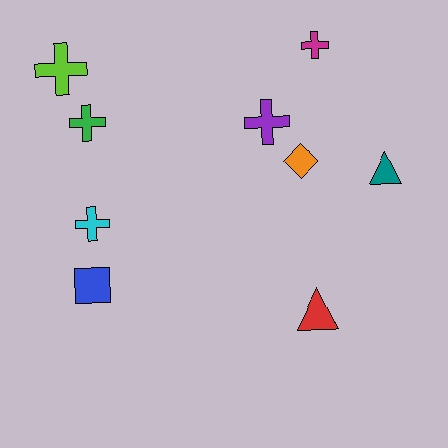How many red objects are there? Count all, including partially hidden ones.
There is 1 red object.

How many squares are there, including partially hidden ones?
There is 1 square.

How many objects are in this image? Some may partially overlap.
There are 9 objects.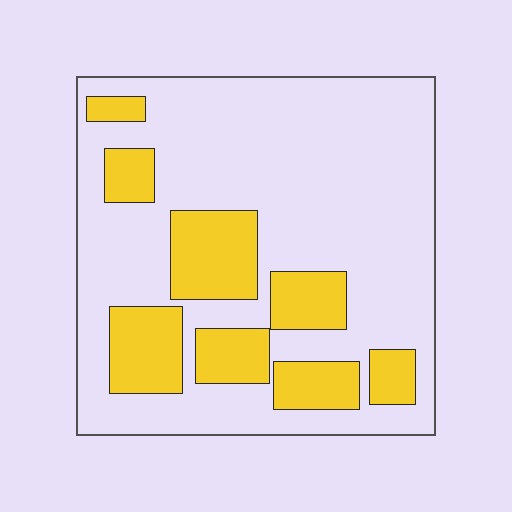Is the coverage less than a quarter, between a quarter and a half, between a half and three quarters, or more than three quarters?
Between a quarter and a half.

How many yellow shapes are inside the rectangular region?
8.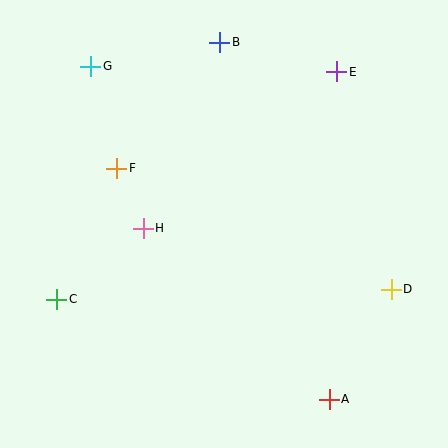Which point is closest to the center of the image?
Point H at (143, 228) is closest to the center.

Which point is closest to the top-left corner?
Point G is closest to the top-left corner.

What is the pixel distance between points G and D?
The distance between G and D is 374 pixels.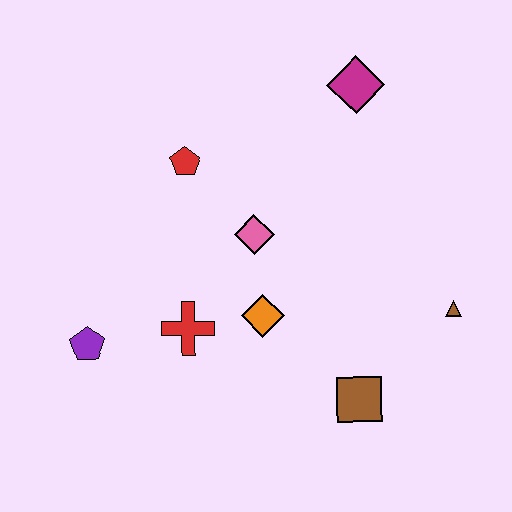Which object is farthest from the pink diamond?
The brown triangle is farthest from the pink diamond.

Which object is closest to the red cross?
The orange diamond is closest to the red cross.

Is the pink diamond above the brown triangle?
Yes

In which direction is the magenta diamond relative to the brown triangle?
The magenta diamond is above the brown triangle.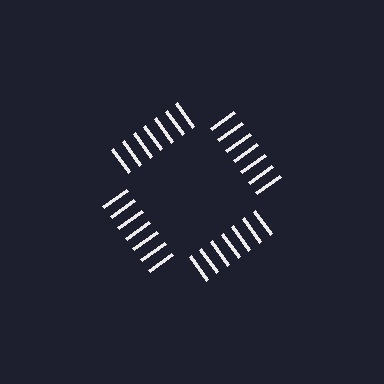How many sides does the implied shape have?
4 sides — the line-ends trace a square.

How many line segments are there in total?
28 — 7 along each of the 4 edges.